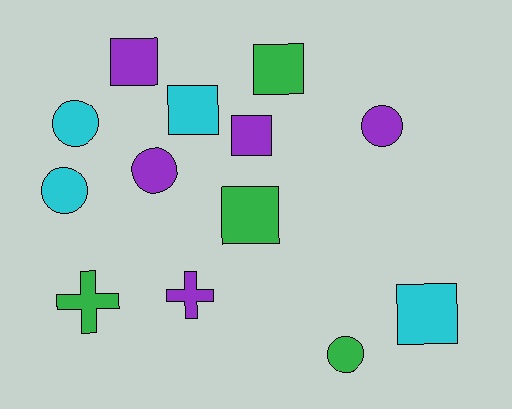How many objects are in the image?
There are 13 objects.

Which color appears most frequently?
Purple, with 5 objects.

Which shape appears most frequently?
Square, with 6 objects.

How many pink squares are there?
There are no pink squares.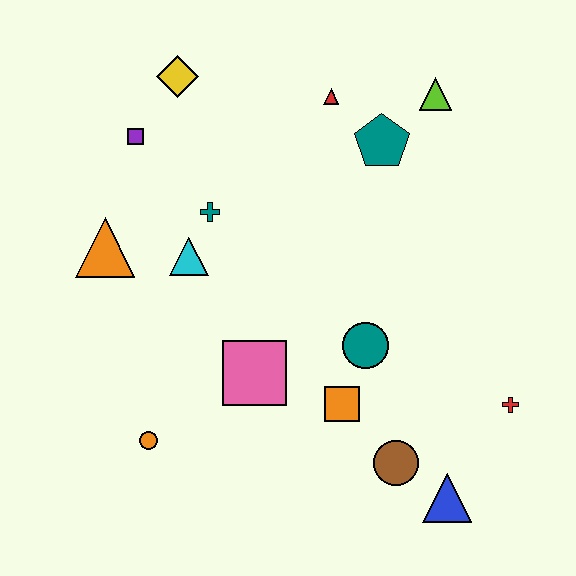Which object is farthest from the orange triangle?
The red cross is farthest from the orange triangle.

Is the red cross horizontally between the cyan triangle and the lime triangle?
No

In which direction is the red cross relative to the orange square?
The red cross is to the right of the orange square.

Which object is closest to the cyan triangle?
The teal cross is closest to the cyan triangle.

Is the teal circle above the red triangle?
No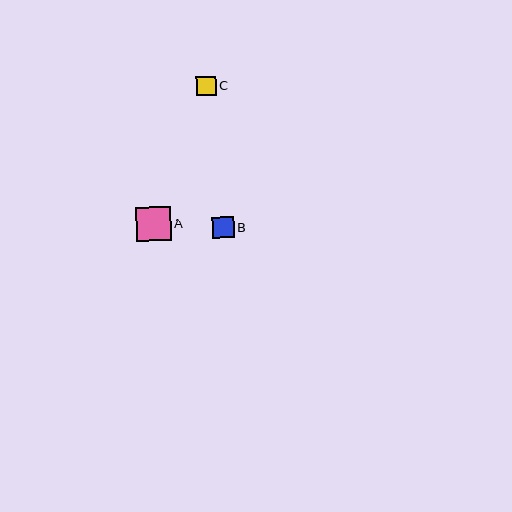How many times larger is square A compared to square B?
Square A is approximately 1.6 times the size of square B.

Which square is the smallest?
Square C is the smallest with a size of approximately 19 pixels.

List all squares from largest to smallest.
From largest to smallest: A, B, C.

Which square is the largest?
Square A is the largest with a size of approximately 34 pixels.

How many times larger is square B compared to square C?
Square B is approximately 1.1 times the size of square C.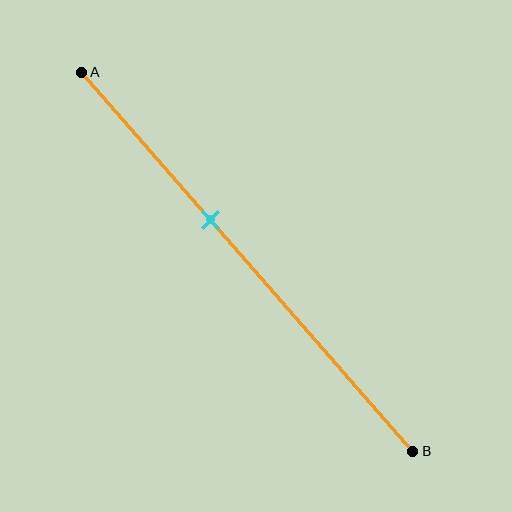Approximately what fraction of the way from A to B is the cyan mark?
The cyan mark is approximately 40% of the way from A to B.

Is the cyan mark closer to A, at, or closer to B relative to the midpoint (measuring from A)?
The cyan mark is closer to point A than the midpoint of segment AB.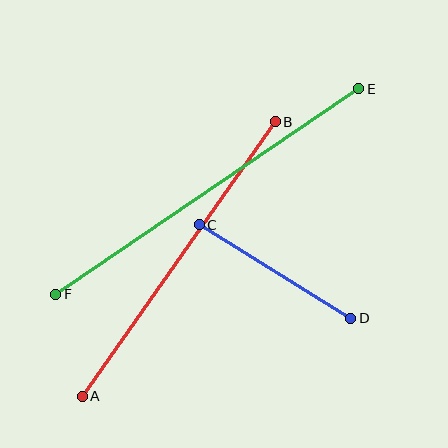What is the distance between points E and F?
The distance is approximately 366 pixels.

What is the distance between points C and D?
The distance is approximately 178 pixels.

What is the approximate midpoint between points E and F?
The midpoint is at approximately (207, 192) pixels.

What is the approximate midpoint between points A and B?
The midpoint is at approximately (179, 259) pixels.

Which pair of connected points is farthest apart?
Points E and F are farthest apart.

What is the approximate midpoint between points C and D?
The midpoint is at approximately (275, 272) pixels.